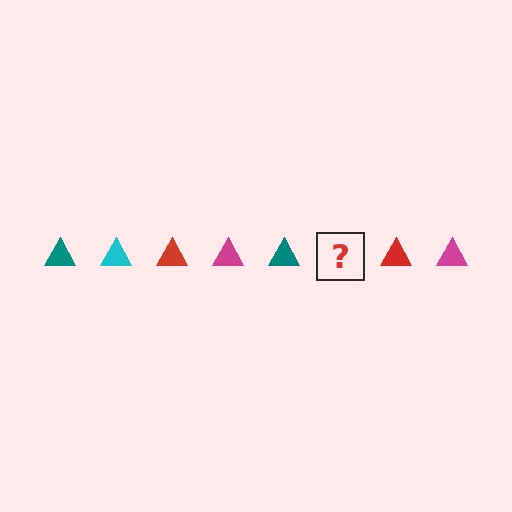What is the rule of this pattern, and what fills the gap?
The rule is that the pattern cycles through teal, cyan, red, magenta triangles. The gap should be filled with a cyan triangle.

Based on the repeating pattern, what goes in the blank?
The blank should be a cyan triangle.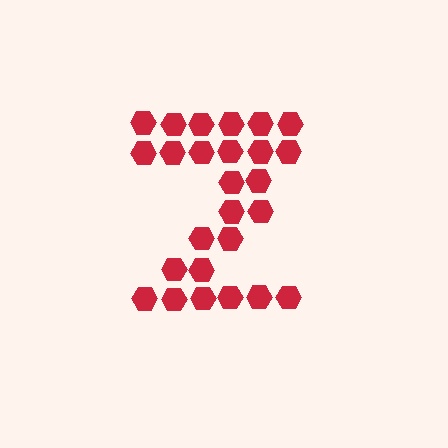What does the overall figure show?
The overall figure shows the letter Z.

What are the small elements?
The small elements are hexagons.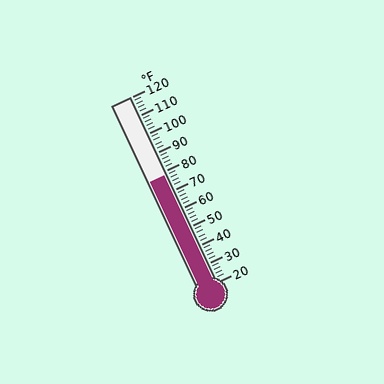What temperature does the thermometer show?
The thermometer shows approximately 78°F.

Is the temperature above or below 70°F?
The temperature is above 70°F.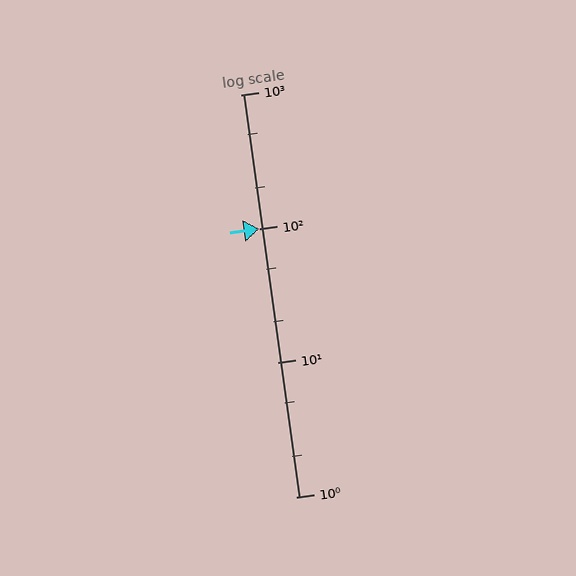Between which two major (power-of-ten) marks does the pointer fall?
The pointer is between 100 and 1000.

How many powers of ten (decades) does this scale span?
The scale spans 3 decades, from 1 to 1000.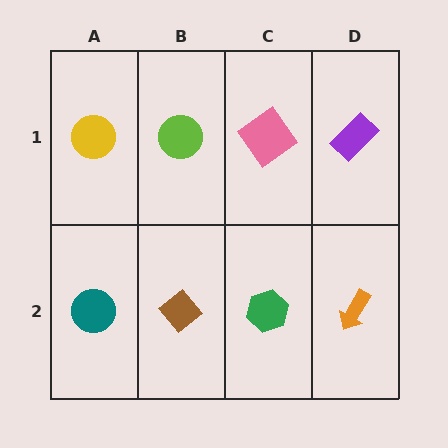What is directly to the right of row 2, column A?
A brown diamond.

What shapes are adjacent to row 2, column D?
A purple rectangle (row 1, column D), a green hexagon (row 2, column C).